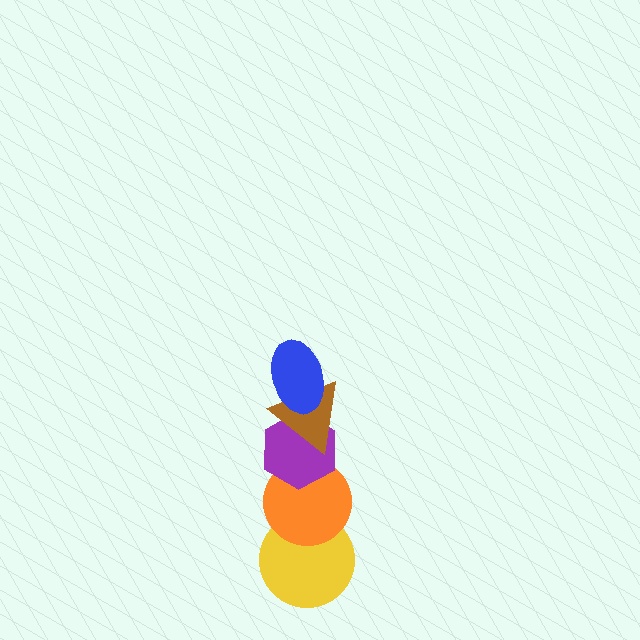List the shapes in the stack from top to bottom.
From top to bottom: the blue ellipse, the brown triangle, the purple hexagon, the orange circle, the yellow circle.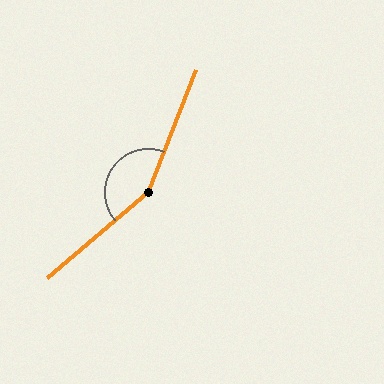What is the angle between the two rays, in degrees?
Approximately 152 degrees.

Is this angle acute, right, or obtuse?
It is obtuse.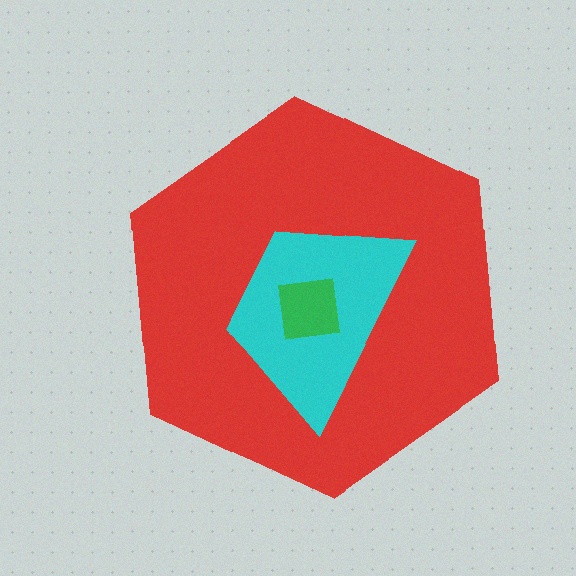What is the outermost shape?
The red hexagon.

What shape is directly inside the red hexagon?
The cyan trapezoid.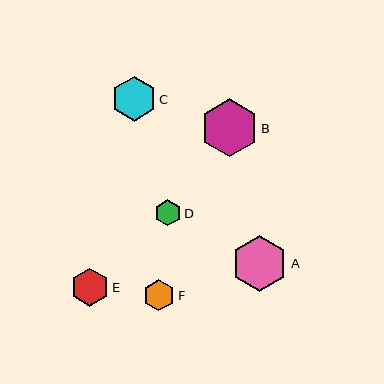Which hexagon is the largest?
Hexagon B is the largest with a size of approximately 58 pixels.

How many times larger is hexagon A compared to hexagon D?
Hexagon A is approximately 2.2 times the size of hexagon D.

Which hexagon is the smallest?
Hexagon D is the smallest with a size of approximately 26 pixels.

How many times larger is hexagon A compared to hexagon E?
Hexagon A is approximately 1.5 times the size of hexagon E.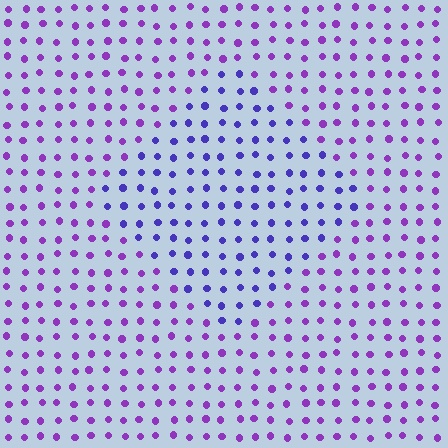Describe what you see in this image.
The image is filled with small purple elements in a uniform arrangement. A diamond-shaped region is visible where the elements are tinted to a slightly different hue, forming a subtle color boundary.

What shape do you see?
I see a diamond.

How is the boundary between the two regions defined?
The boundary is defined purely by a slight shift in hue (about 33 degrees). Spacing, size, and orientation are identical on both sides.